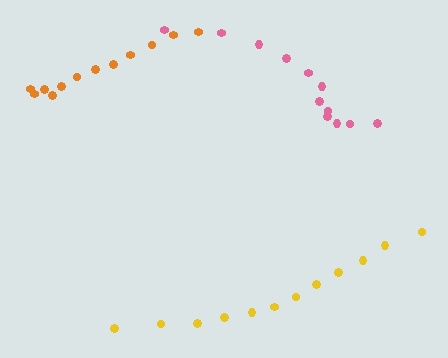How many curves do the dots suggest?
There are 3 distinct paths.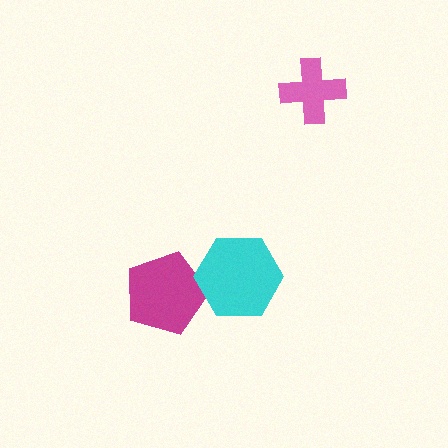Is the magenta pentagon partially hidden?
Yes, it is partially covered by another shape.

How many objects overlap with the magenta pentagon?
1 object overlaps with the magenta pentagon.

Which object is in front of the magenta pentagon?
The cyan hexagon is in front of the magenta pentagon.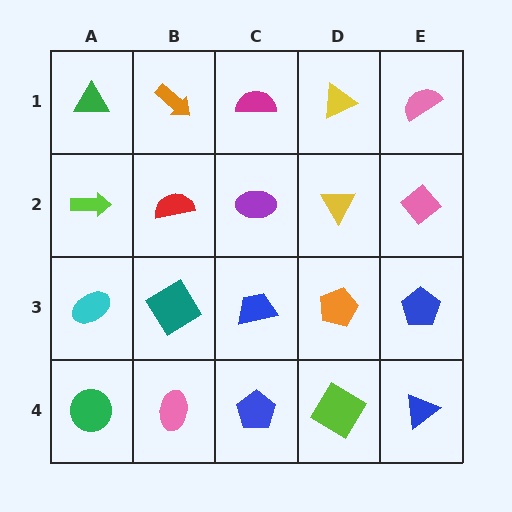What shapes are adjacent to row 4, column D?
An orange pentagon (row 3, column D), a blue pentagon (row 4, column C), a blue triangle (row 4, column E).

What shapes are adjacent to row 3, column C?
A purple ellipse (row 2, column C), a blue pentagon (row 4, column C), a teal diamond (row 3, column B), an orange pentagon (row 3, column D).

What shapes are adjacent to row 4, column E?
A blue pentagon (row 3, column E), a lime diamond (row 4, column D).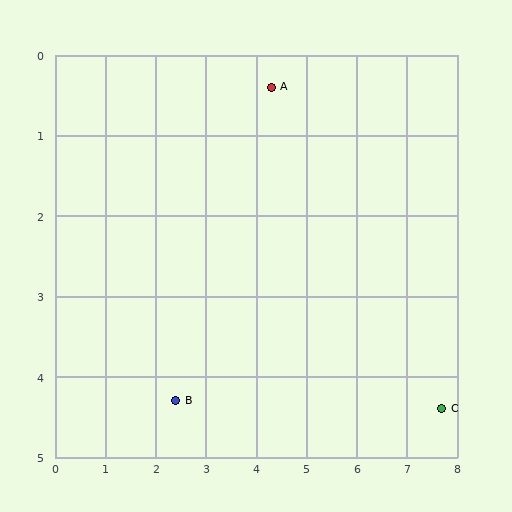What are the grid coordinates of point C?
Point C is at approximately (7.7, 4.4).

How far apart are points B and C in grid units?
Points B and C are about 5.3 grid units apart.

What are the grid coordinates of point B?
Point B is at approximately (2.4, 4.3).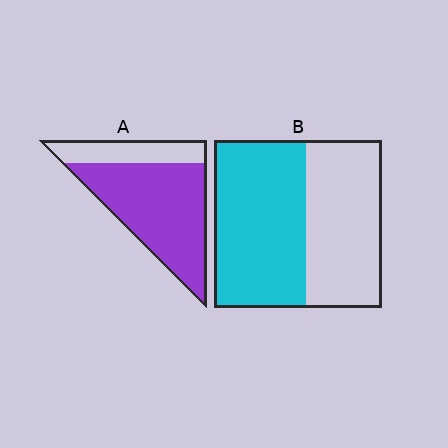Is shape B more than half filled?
Yes.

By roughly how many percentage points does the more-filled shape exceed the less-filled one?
By roughly 20 percentage points (A over B).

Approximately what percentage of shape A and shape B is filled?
A is approximately 75% and B is approximately 55%.